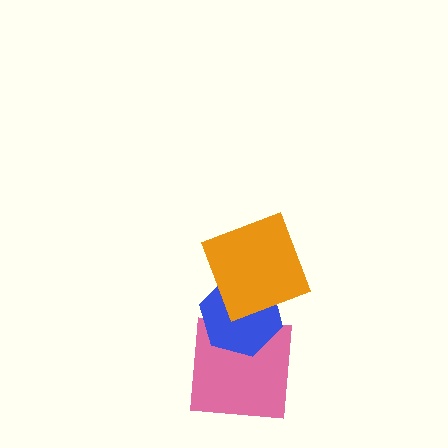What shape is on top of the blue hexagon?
The orange square is on top of the blue hexagon.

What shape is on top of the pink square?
The blue hexagon is on top of the pink square.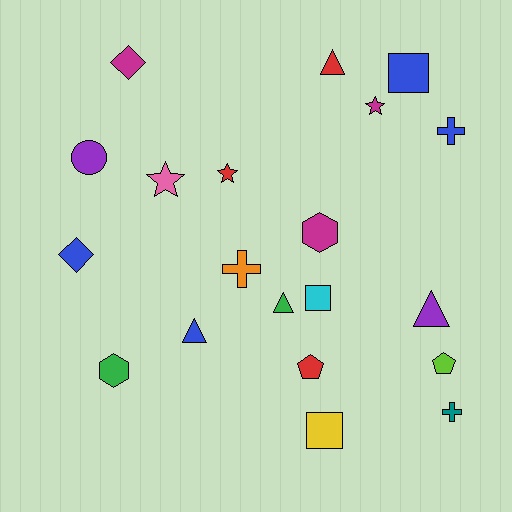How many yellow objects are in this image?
There is 1 yellow object.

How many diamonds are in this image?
There are 2 diamonds.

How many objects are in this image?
There are 20 objects.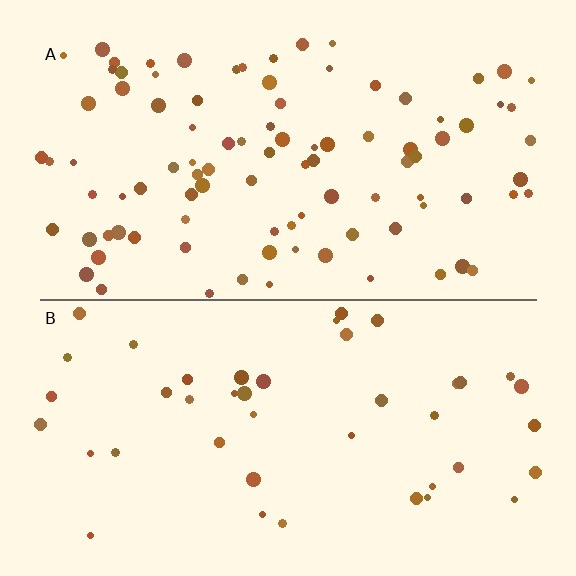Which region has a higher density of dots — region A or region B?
A (the top).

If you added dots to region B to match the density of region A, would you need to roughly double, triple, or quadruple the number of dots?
Approximately double.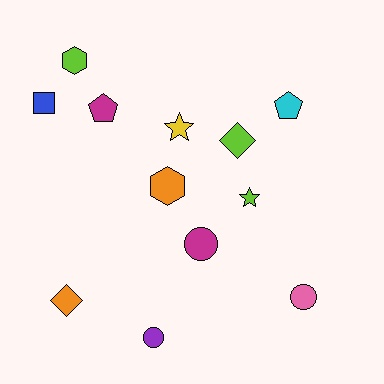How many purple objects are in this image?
There is 1 purple object.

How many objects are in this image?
There are 12 objects.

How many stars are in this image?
There are 2 stars.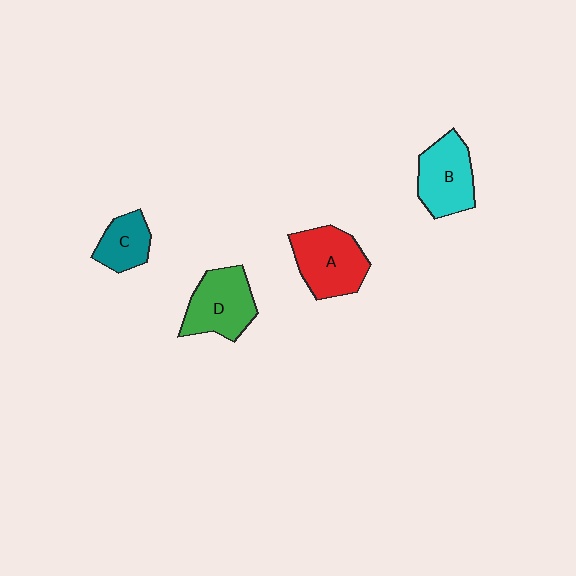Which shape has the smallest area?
Shape C (teal).